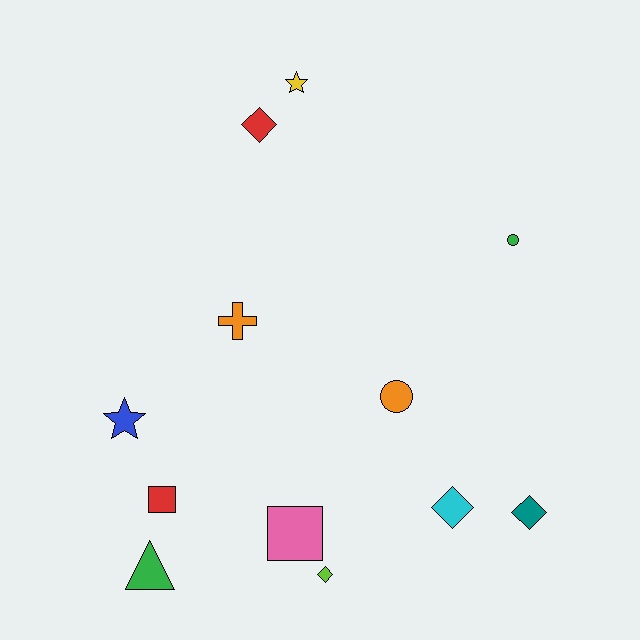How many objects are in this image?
There are 12 objects.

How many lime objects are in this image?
There is 1 lime object.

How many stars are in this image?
There are 2 stars.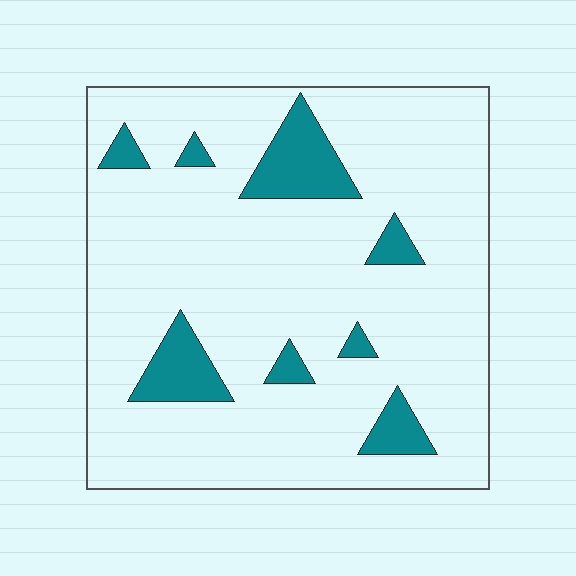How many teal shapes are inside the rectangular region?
8.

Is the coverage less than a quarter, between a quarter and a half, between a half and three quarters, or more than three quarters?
Less than a quarter.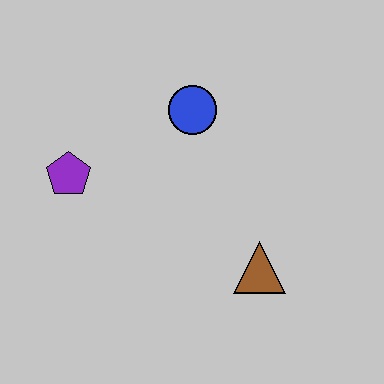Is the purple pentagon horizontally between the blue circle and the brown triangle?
No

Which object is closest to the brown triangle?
The blue circle is closest to the brown triangle.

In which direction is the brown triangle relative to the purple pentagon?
The brown triangle is to the right of the purple pentagon.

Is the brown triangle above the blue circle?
No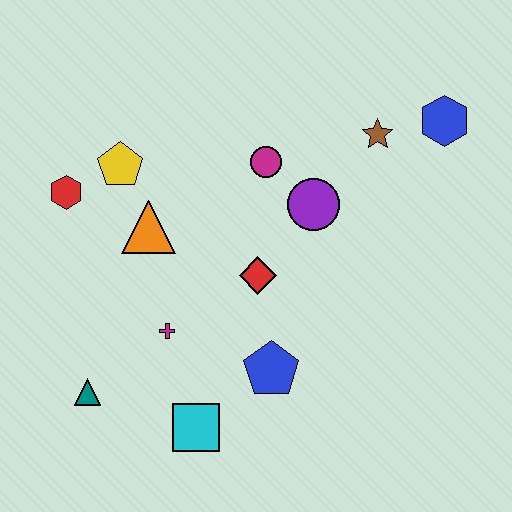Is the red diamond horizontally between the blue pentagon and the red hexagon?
Yes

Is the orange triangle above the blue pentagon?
Yes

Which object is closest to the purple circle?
The magenta circle is closest to the purple circle.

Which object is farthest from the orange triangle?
The blue hexagon is farthest from the orange triangle.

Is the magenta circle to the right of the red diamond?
Yes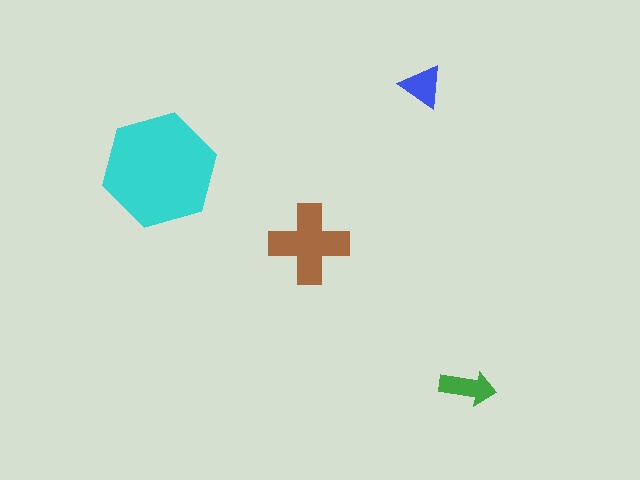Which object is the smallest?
The blue triangle.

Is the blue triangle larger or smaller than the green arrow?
Smaller.